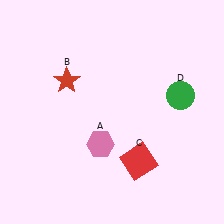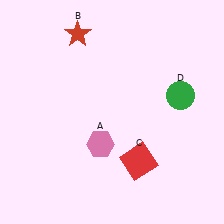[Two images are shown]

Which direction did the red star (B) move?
The red star (B) moved up.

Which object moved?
The red star (B) moved up.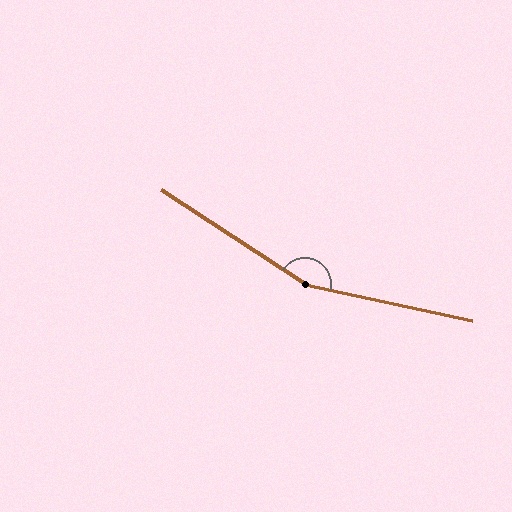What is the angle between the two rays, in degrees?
Approximately 159 degrees.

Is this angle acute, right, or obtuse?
It is obtuse.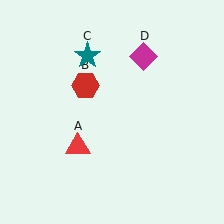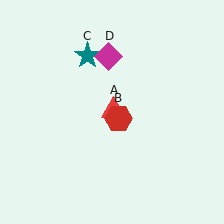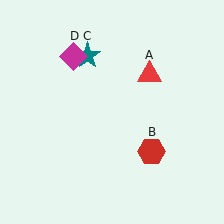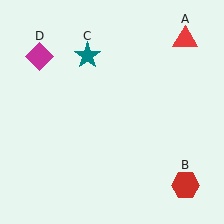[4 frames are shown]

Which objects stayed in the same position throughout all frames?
Teal star (object C) remained stationary.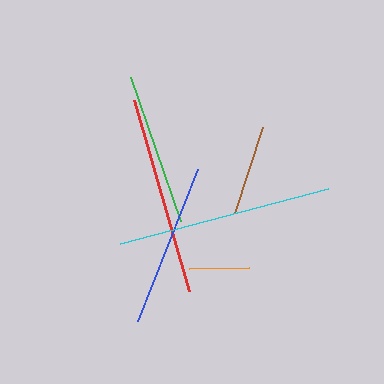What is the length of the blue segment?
The blue segment is approximately 164 pixels long.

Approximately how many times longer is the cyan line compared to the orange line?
The cyan line is approximately 3.6 times the length of the orange line.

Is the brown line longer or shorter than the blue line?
The blue line is longer than the brown line.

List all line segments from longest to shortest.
From longest to shortest: cyan, red, blue, green, brown, orange.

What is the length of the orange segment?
The orange segment is approximately 60 pixels long.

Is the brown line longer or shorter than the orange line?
The brown line is longer than the orange line.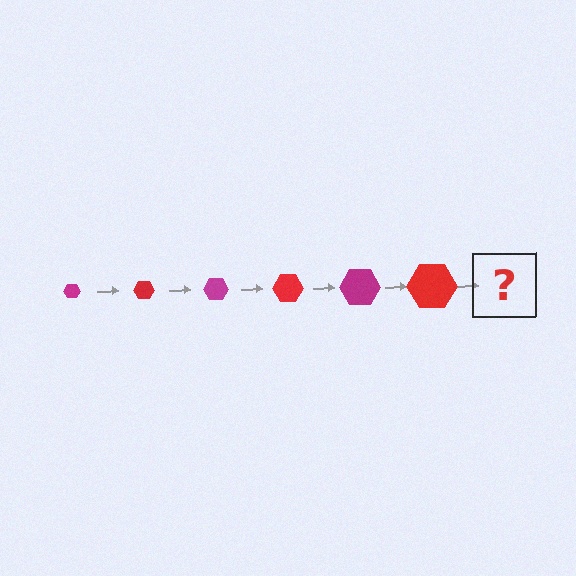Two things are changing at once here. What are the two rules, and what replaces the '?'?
The two rules are that the hexagon grows larger each step and the color cycles through magenta and red. The '?' should be a magenta hexagon, larger than the previous one.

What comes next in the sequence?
The next element should be a magenta hexagon, larger than the previous one.